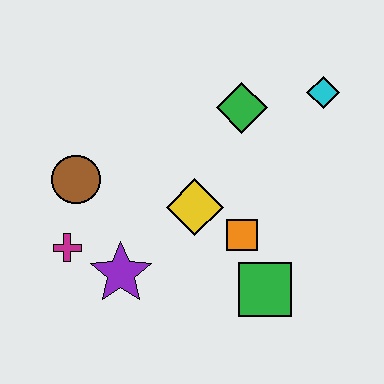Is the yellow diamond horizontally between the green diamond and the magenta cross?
Yes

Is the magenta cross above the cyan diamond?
No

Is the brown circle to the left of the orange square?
Yes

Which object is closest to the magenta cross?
The purple star is closest to the magenta cross.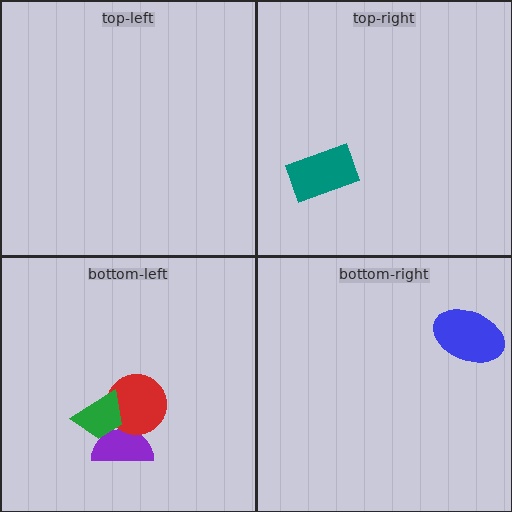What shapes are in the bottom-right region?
The blue ellipse.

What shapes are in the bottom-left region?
The purple semicircle, the red circle, the green trapezoid.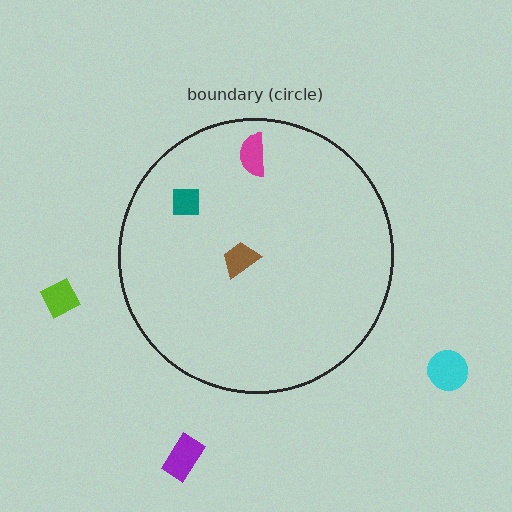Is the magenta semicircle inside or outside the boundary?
Inside.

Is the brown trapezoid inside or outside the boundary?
Inside.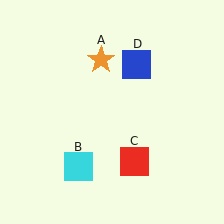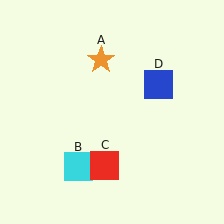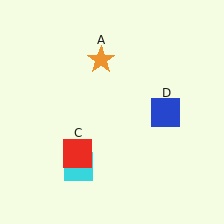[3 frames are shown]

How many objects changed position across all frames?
2 objects changed position: red square (object C), blue square (object D).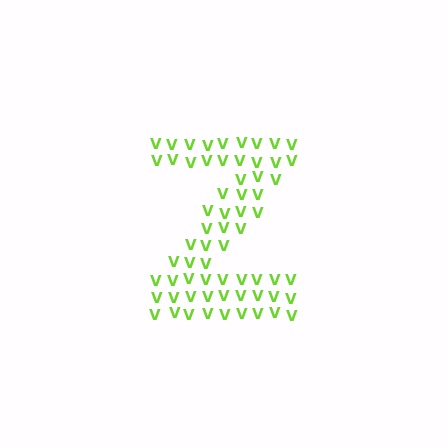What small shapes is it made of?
It is made of small letter V's.